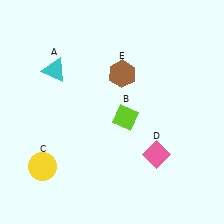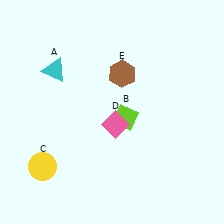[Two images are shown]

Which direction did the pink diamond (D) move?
The pink diamond (D) moved left.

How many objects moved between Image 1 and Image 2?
1 object moved between the two images.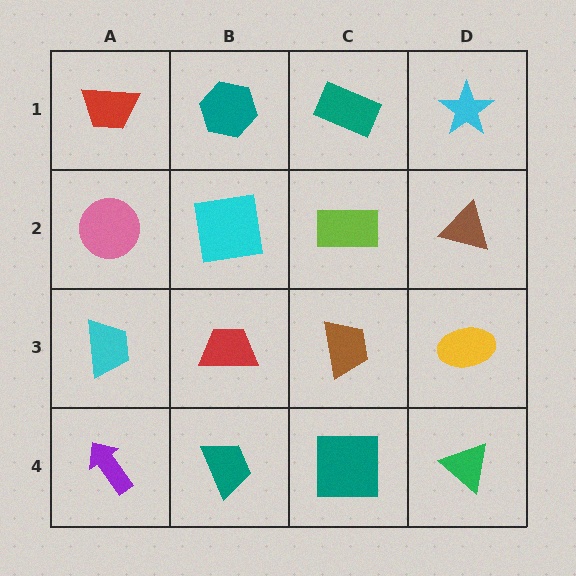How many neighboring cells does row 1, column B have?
3.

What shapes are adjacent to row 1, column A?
A pink circle (row 2, column A), a teal hexagon (row 1, column B).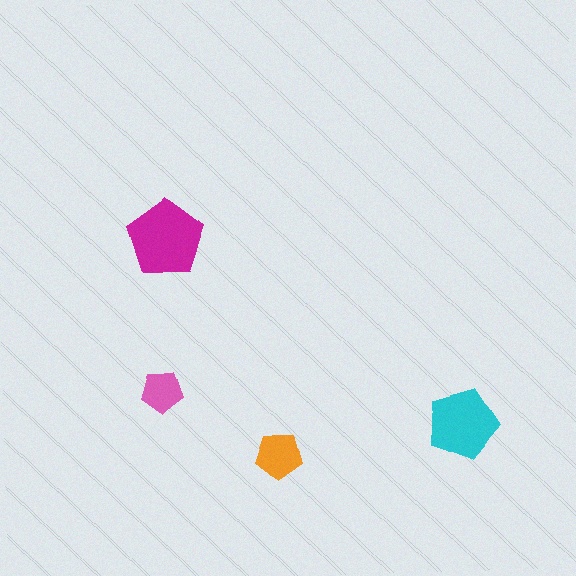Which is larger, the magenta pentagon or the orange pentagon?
The magenta one.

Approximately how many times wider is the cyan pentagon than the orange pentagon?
About 1.5 times wider.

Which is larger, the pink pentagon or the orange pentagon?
The orange one.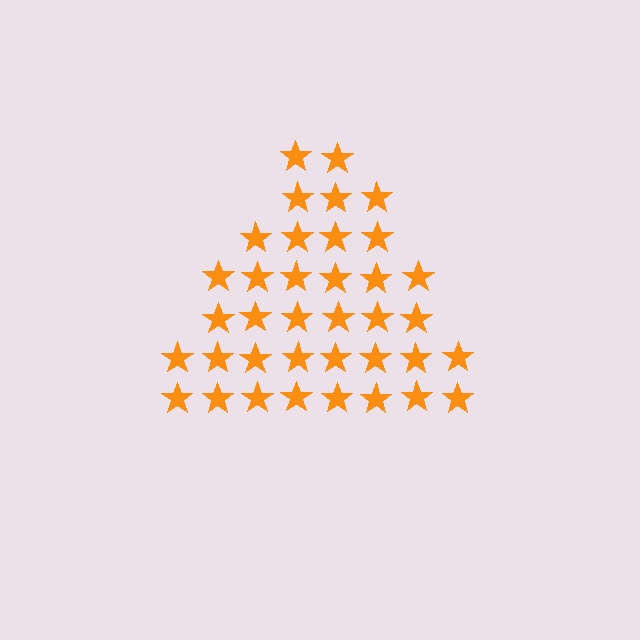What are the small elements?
The small elements are stars.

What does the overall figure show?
The overall figure shows a triangle.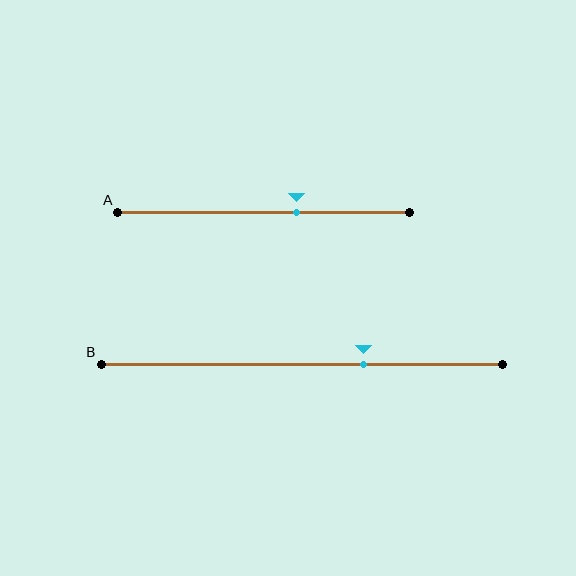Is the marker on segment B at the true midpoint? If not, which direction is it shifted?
No, the marker on segment B is shifted to the right by about 15% of the segment length.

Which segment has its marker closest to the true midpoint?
Segment A has its marker closest to the true midpoint.